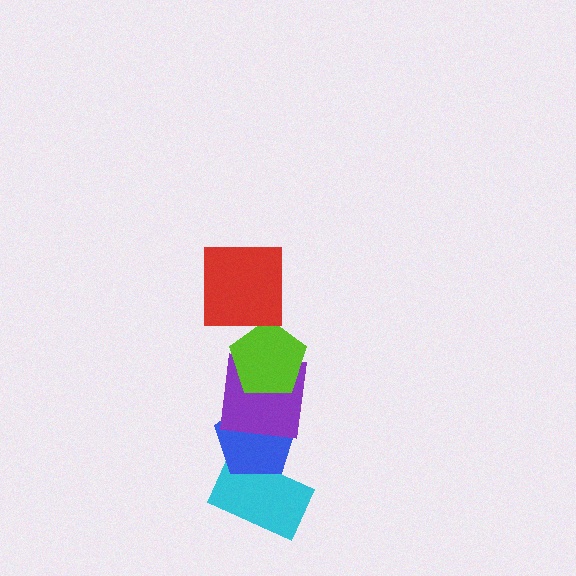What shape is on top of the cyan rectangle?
The blue pentagon is on top of the cyan rectangle.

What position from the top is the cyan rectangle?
The cyan rectangle is 5th from the top.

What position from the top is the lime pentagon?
The lime pentagon is 2nd from the top.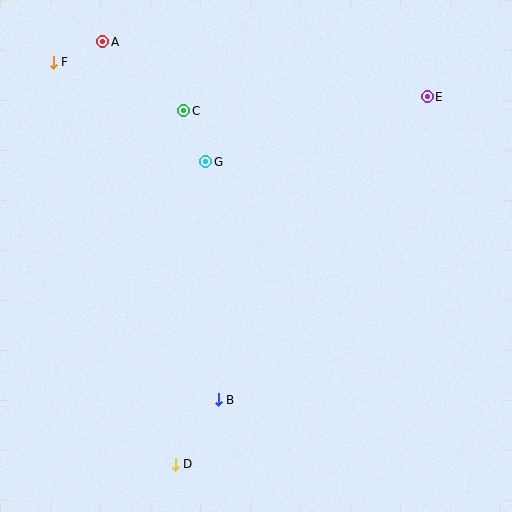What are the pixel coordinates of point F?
Point F is at (53, 62).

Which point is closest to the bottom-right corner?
Point B is closest to the bottom-right corner.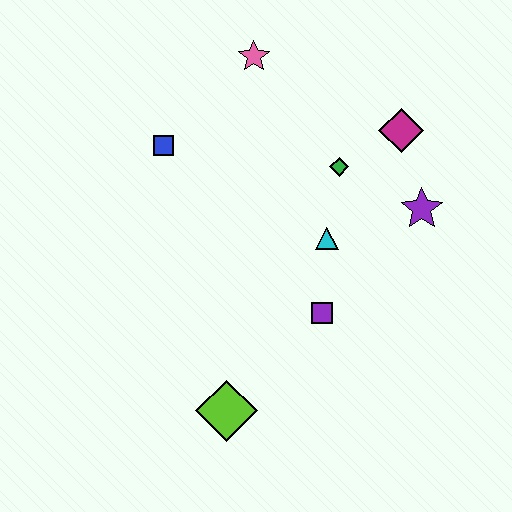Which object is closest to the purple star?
The magenta diamond is closest to the purple star.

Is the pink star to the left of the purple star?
Yes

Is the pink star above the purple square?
Yes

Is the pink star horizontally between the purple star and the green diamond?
No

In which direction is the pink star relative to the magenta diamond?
The pink star is to the left of the magenta diamond.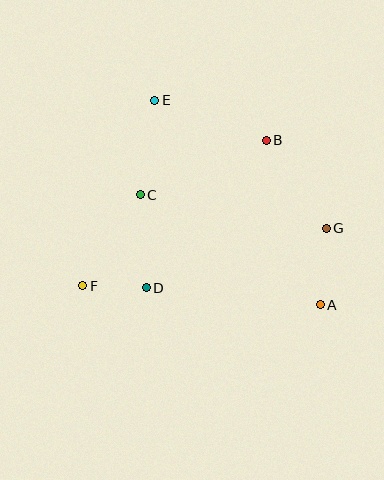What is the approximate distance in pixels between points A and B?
The distance between A and B is approximately 173 pixels.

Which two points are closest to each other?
Points D and F are closest to each other.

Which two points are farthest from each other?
Points A and E are farthest from each other.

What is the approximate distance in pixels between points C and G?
The distance between C and G is approximately 189 pixels.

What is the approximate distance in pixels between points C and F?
The distance between C and F is approximately 108 pixels.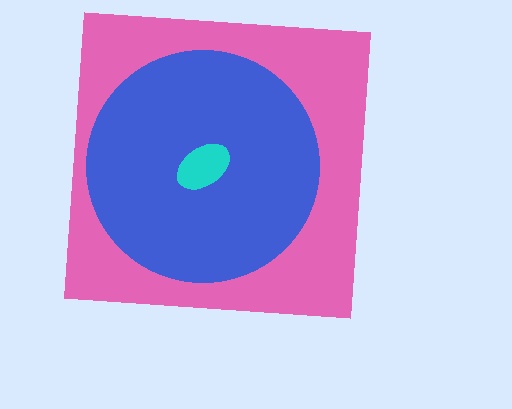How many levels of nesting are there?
3.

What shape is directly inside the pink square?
The blue circle.